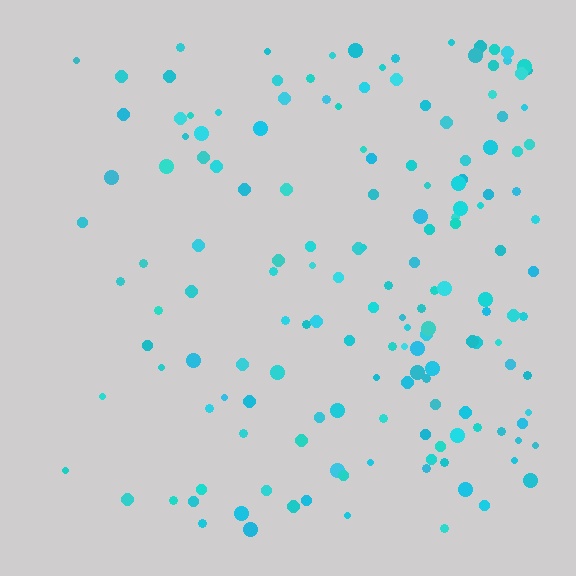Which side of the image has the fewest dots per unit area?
The left.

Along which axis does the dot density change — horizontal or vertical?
Horizontal.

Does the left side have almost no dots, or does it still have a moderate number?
Still a moderate number, just noticeably fewer than the right.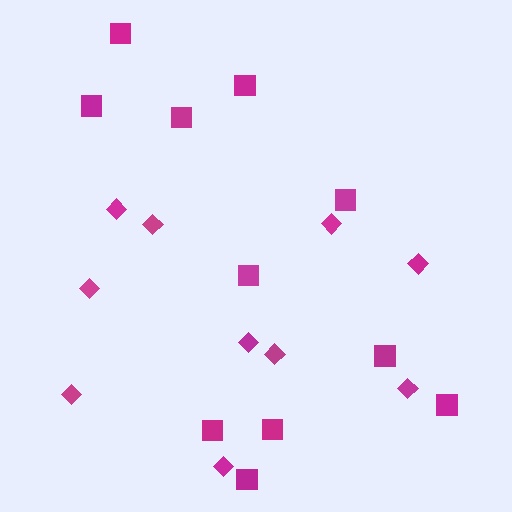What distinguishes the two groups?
There are 2 groups: one group of diamonds (10) and one group of squares (11).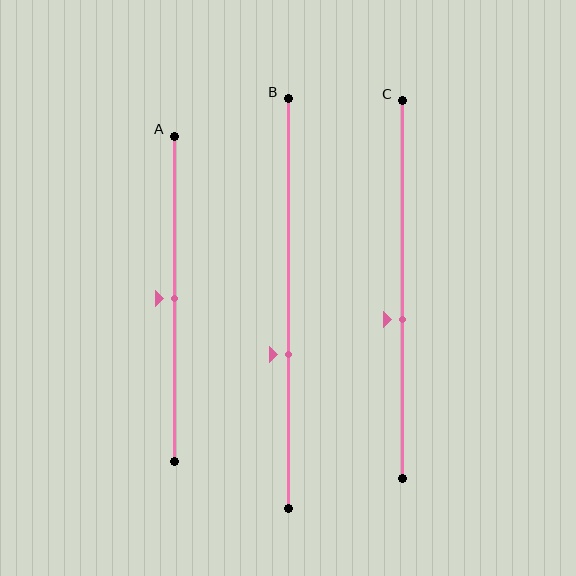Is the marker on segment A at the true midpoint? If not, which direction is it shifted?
Yes, the marker on segment A is at the true midpoint.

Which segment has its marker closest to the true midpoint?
Segment A has its marker closest to the true midpoint.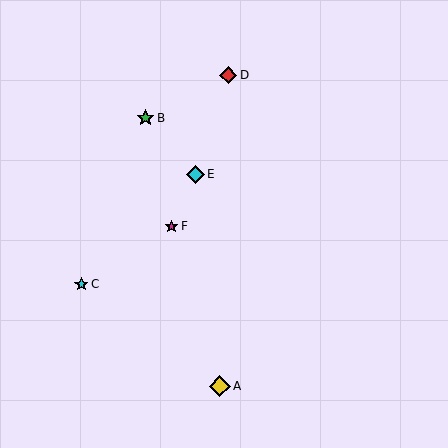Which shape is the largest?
The yellow diamond (labeled A) is the largest.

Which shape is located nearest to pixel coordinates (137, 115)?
The green star (labeled B) at (145, 118) is nearest to that location.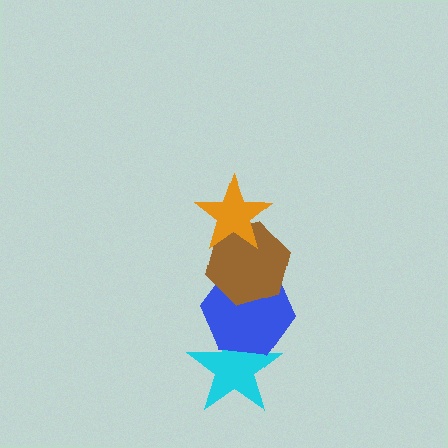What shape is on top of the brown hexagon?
The orange star is on top of the brown hexagon.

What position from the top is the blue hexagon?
The blue hexagon is 3rd from the top.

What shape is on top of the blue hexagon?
The brown hexagon is on top of the blue hexagon.